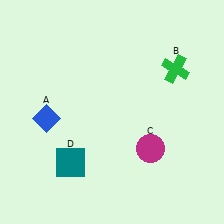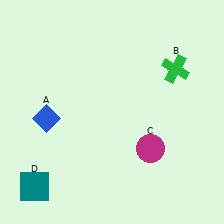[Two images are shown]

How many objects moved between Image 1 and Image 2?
1 object moved between the two images.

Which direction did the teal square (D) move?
The teal square (D) moved left.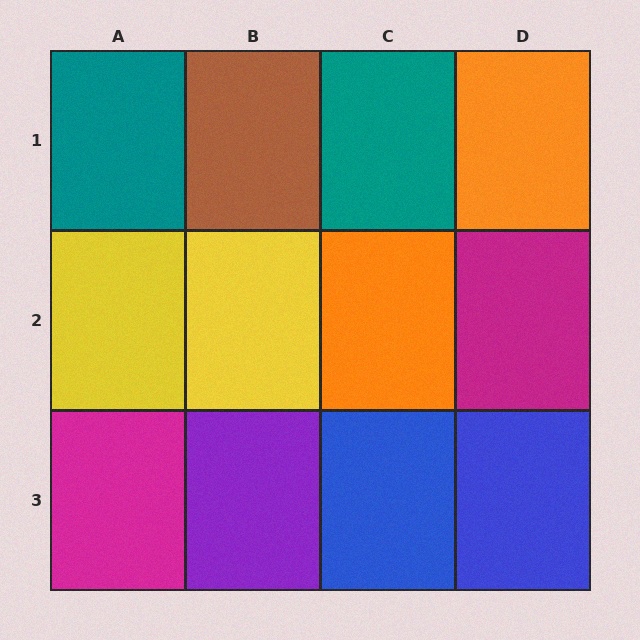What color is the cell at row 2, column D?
Magenta.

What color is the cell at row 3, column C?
Blue.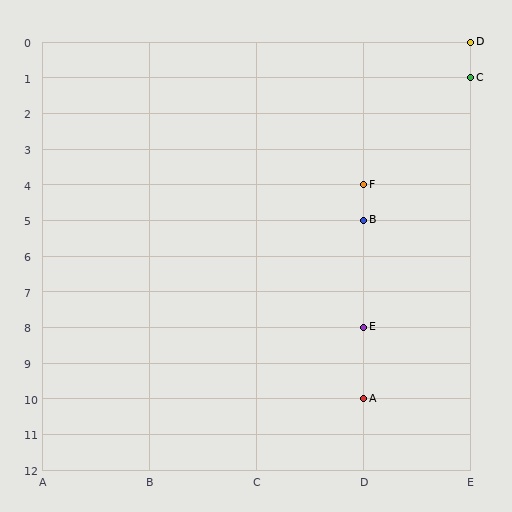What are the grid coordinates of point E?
Point E is at grid coordinates (D, 8).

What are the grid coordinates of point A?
Point A is at grid coordinates (D, 10).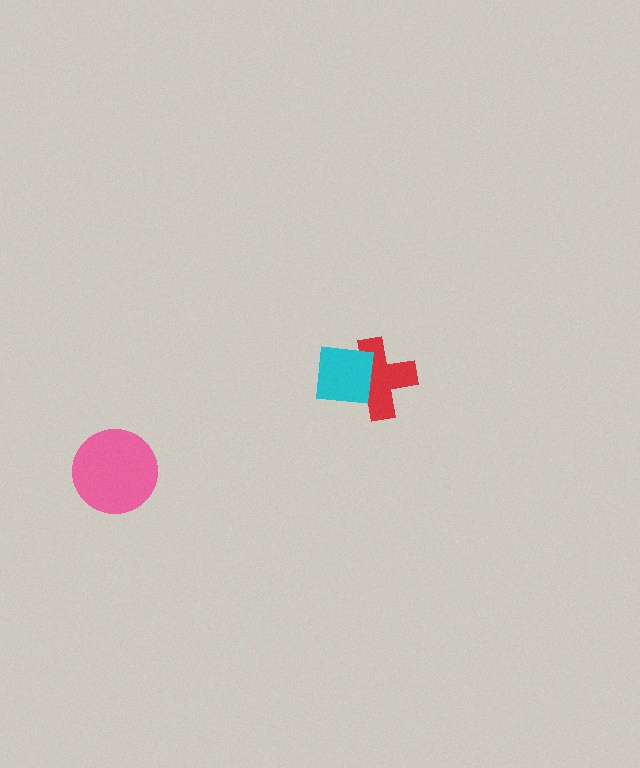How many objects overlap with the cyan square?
1 object overlaps with the cyan square.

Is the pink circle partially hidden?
No, no other shape covers it.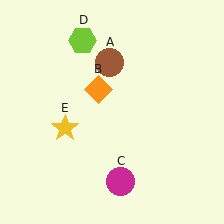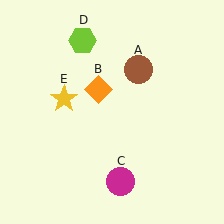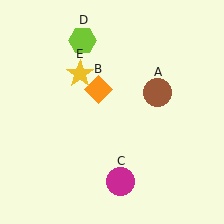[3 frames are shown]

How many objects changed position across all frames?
2 objects changed position: brown circle (object A), yellow star (object E).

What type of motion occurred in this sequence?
The brown circle (object A), yellow star (object E) rotated clockwise around the center of the scene.